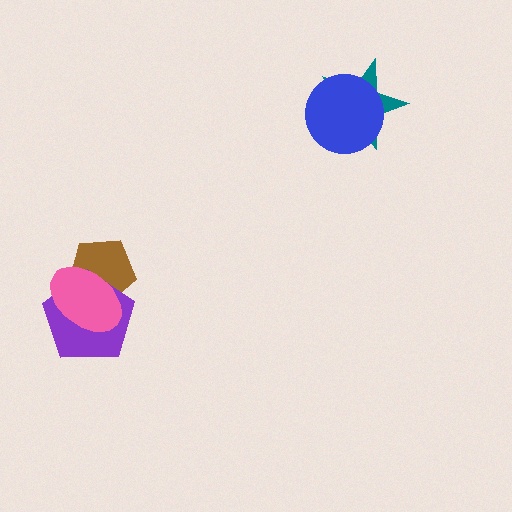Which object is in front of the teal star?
The blue circle is in front of the teal star.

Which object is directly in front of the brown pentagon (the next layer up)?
The purple pentagon is directly in front of the brown pentagon.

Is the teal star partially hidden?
Yes, it is partially covered by another shape.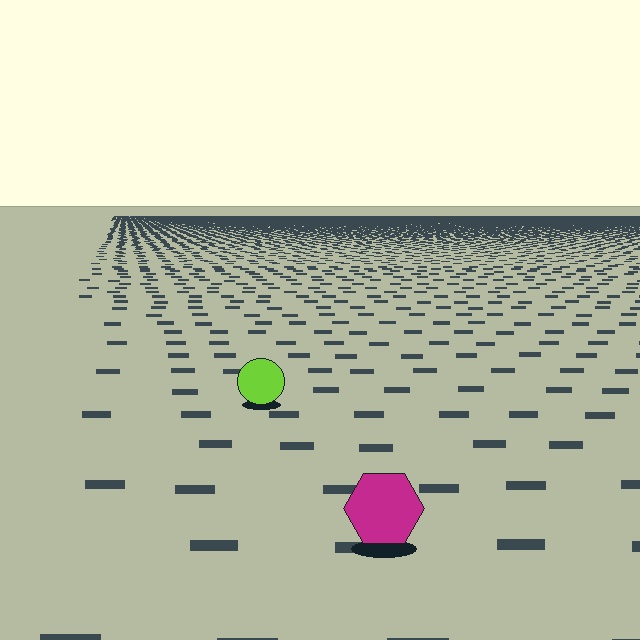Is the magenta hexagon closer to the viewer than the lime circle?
Yes. The magenta hexagon is closer — you can tell from the texture gradient: the ground texture is coarser near it.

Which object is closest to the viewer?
The magenta hexagon is closest. The texture marks near it are larger and more spread out.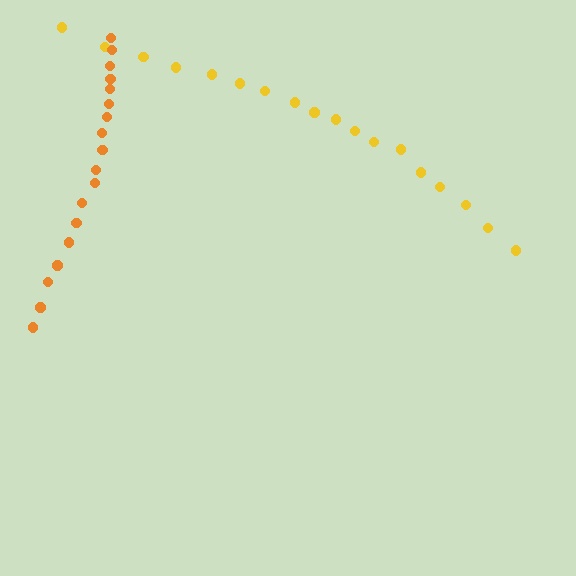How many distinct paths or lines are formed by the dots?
There are 2 distinct paths.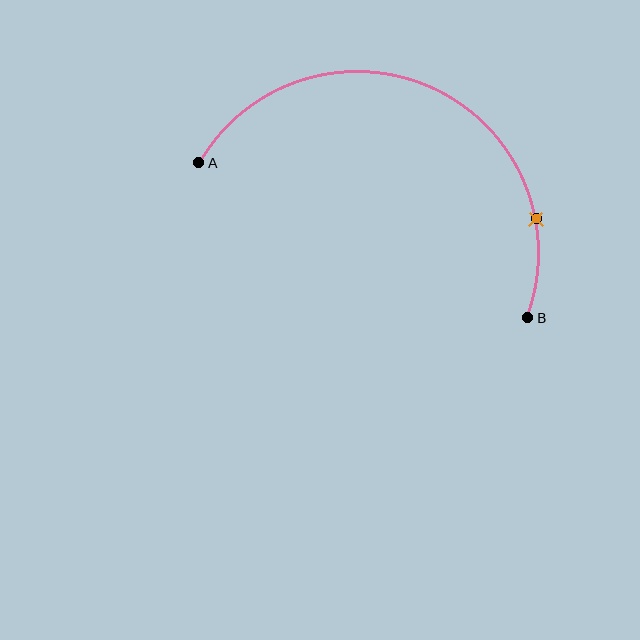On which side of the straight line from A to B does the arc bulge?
The arc bulges above the straight line connecting A and B.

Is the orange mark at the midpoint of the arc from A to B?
No. The orange mark lies on the arc but is closer to endpoint B. The arc midpoint would be at the point on the curve equidistant along the arc from both A and B.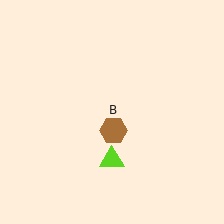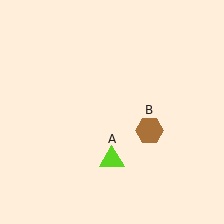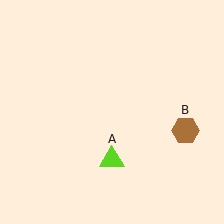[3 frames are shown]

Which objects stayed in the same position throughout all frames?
Lime triangle (object A) remained stationary.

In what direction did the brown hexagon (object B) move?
The brown hexagon (object B) moved right.